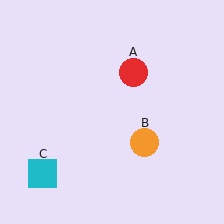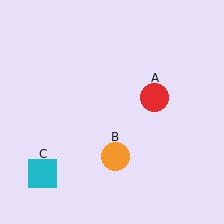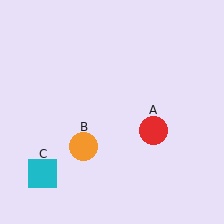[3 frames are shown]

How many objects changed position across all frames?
2 objects changed position: red circle (object A), orange circle (object B).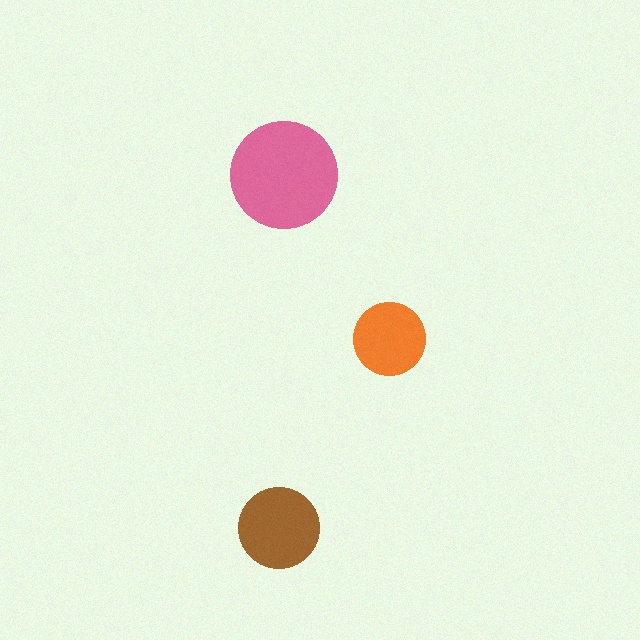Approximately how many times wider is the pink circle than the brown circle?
About 1.5 times wider.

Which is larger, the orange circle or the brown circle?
The brown one.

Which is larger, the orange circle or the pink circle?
The pink one.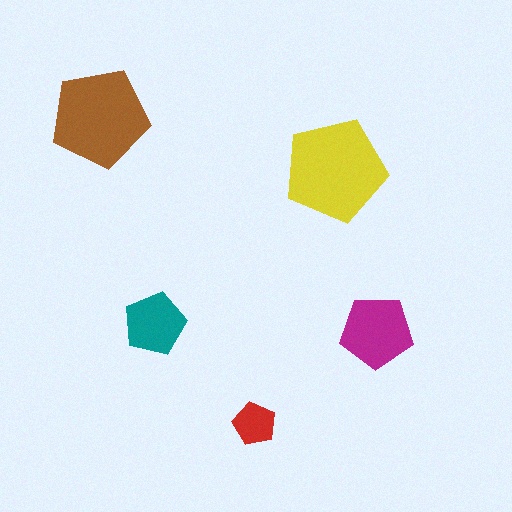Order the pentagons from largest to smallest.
the yellow one, the brown one, the magenta one, the teal one, the red one.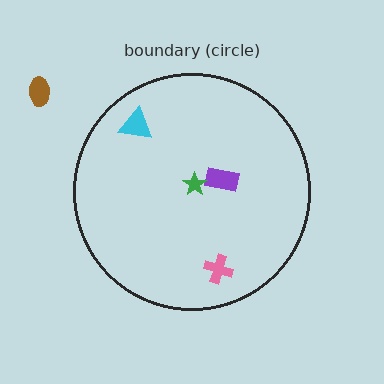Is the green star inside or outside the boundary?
Inside.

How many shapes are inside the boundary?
4 inside, 1 outside.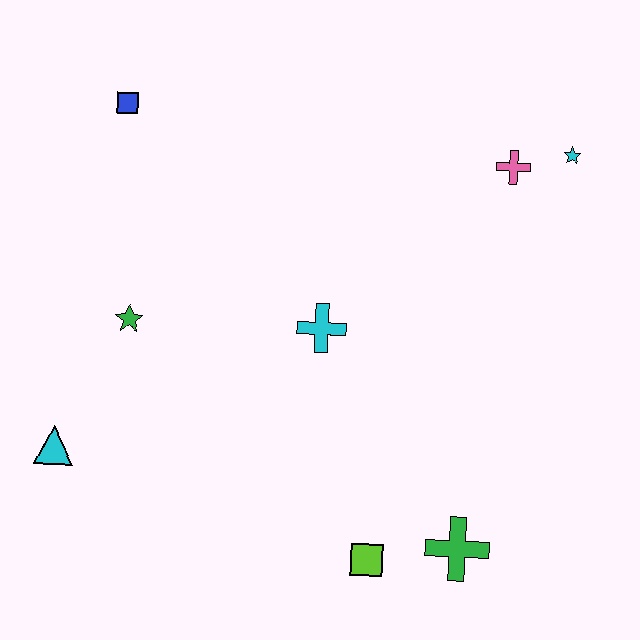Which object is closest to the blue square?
The green star is closest to the blue square.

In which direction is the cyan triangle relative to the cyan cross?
The cyan triangle is to the left of the cyan cross.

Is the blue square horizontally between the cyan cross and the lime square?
No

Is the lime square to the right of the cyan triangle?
Yes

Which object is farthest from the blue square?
The green cross is farthest from the blue square.